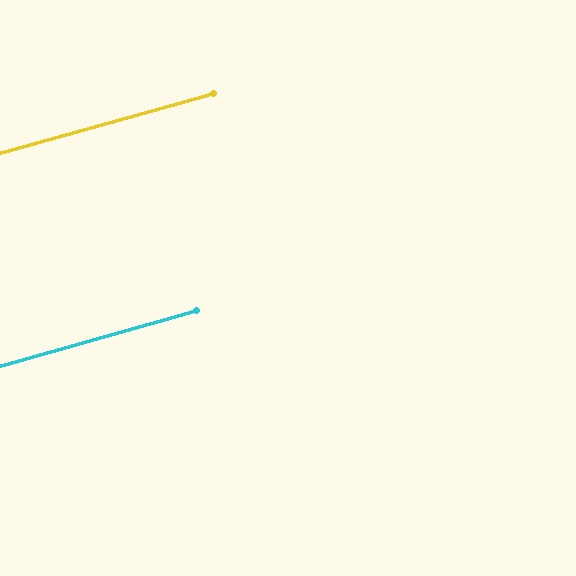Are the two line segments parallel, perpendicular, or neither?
Parallel — their directions differ by only 0.2°.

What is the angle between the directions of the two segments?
Approximately 0 degrees.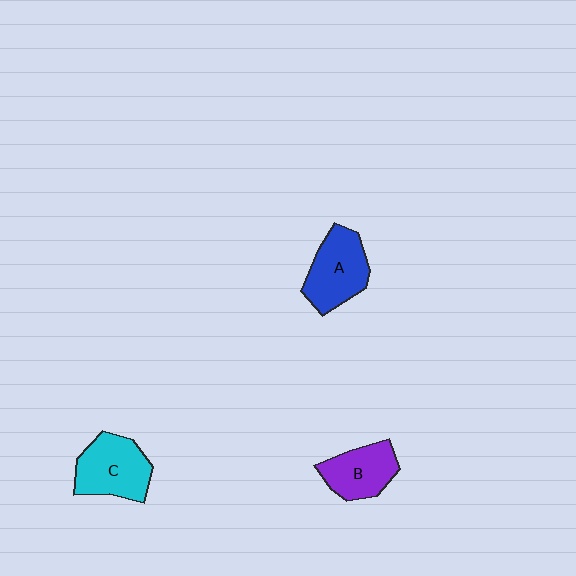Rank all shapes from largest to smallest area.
From largest to smallest: C (cyan), A (blue), B (purple).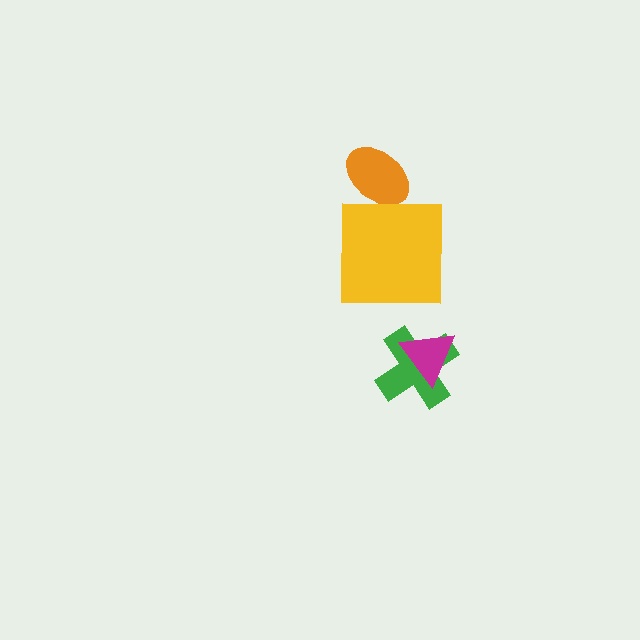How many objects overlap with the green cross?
1 object overlaps with the green cross.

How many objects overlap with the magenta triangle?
1 object overlaps with the magenta triangle.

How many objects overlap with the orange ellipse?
0 objects overlap with the orange ellipse.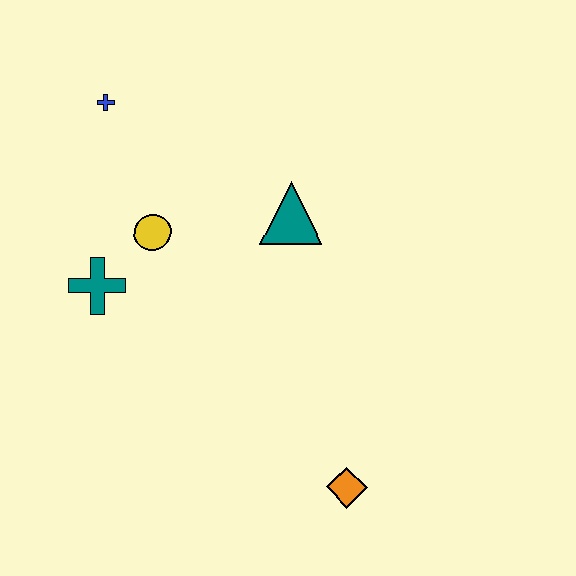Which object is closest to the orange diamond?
The teal triangle is closest to the orange diamond.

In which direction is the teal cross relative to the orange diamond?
The teal cross is to the left of the orange diamond.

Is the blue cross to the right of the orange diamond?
No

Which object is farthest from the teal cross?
The orange diamond is farthest from the teal cross.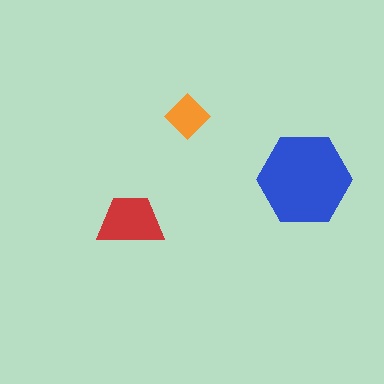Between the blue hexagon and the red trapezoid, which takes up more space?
The blue hexagon.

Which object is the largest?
The blue hexagon.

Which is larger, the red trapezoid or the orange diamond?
The red trapezoid.